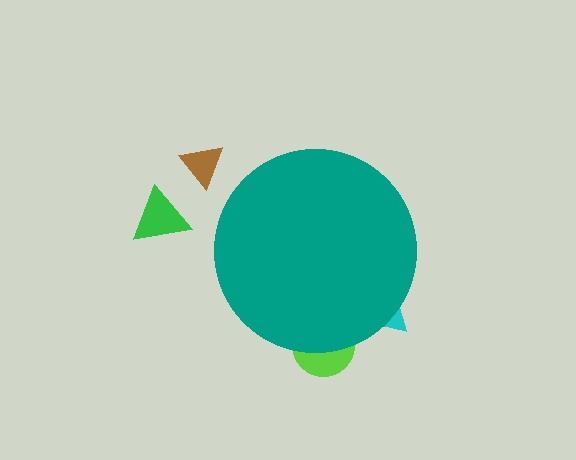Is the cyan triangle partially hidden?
Yes, the cyan triangle is partially hidden behind the teal circle.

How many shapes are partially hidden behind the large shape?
2 shapes are partially hidden.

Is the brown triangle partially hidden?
No, the brown triangle is fully visible.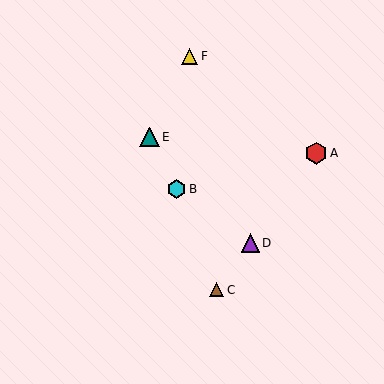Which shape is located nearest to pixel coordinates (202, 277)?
The brown triangle (labeled C) at (217, 290) is nearest to that location.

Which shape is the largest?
The red hexagon (labeled A) is the largest.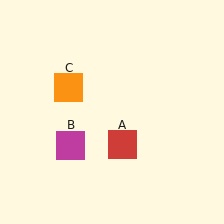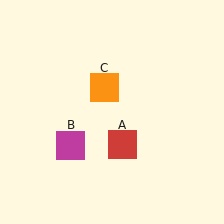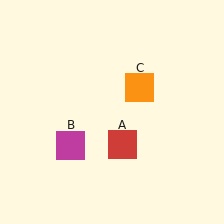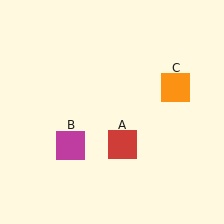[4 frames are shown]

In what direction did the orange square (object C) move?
The orange square (object C) moved right.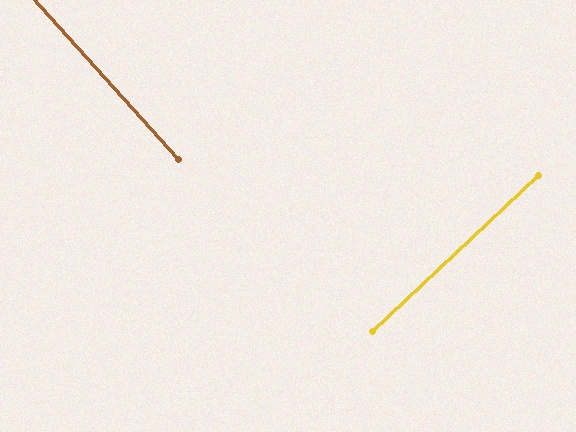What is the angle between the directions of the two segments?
Approximately 89 degrees.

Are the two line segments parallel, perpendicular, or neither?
Perpendicular — they meet at approximately 89°.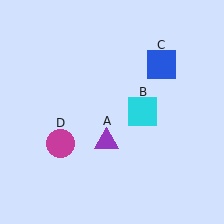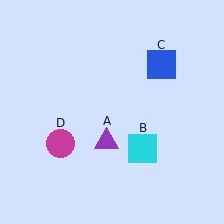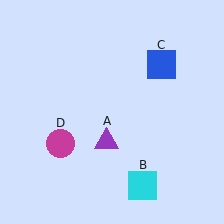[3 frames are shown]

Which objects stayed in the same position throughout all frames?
Purple triangle (object A) and blue square (object C) and magenta circle (object D) remained stationary.